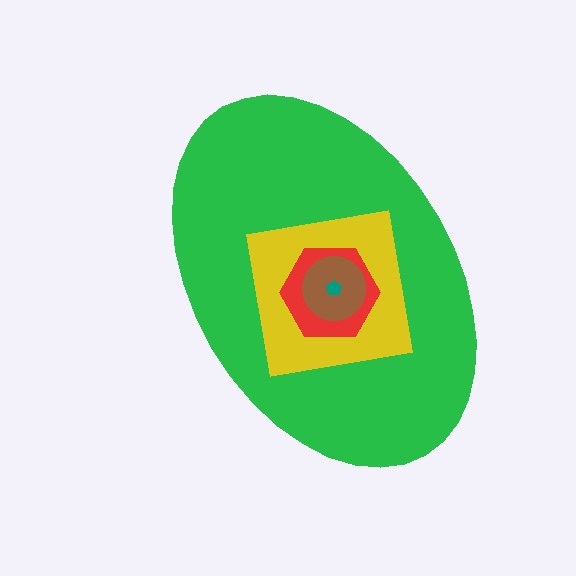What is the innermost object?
The teal pentagon.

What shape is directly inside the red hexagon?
The brown circle.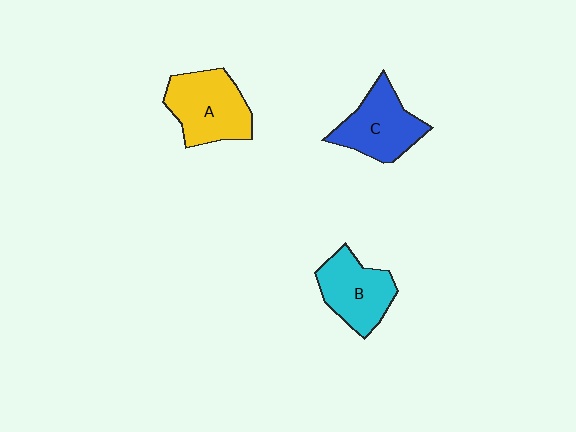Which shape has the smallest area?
Shape B (cyan).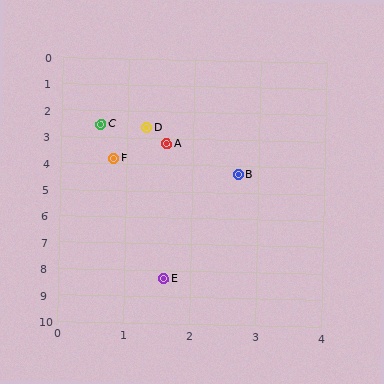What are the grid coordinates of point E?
Point E is at approximately (1.6, 8.3).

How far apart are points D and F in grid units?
Points D and F are about 1.3 grid units apart.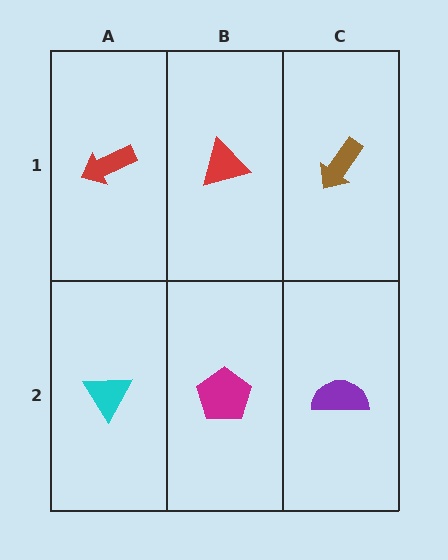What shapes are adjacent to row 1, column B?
A magenta pentagon (row 2, column B), a red arrow (row 1, column A), a brown arrow (row 1, column C).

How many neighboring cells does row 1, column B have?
3.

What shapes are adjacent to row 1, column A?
A cyan triangle (row 2, column A), a red triangle (row 1, column B).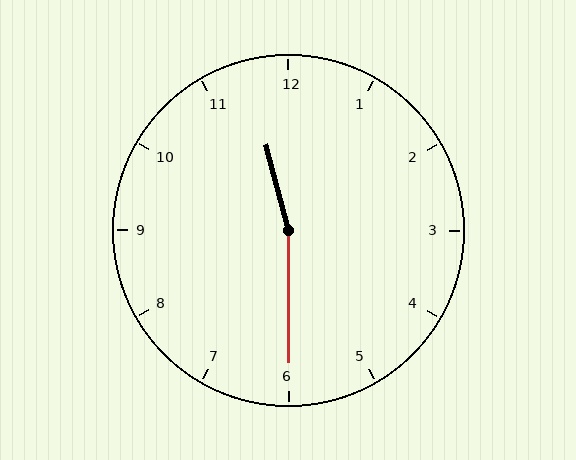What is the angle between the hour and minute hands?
Approximately 165 degrees.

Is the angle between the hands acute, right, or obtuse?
It is obtuse.